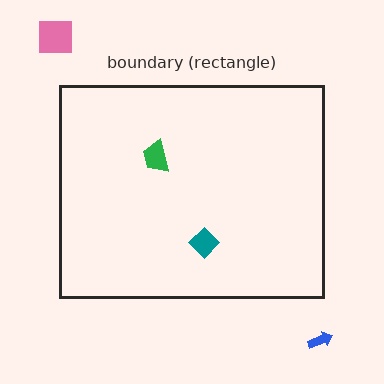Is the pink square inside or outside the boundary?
Outside.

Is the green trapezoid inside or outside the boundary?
Inside.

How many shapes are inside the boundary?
2 inside, 2 outside.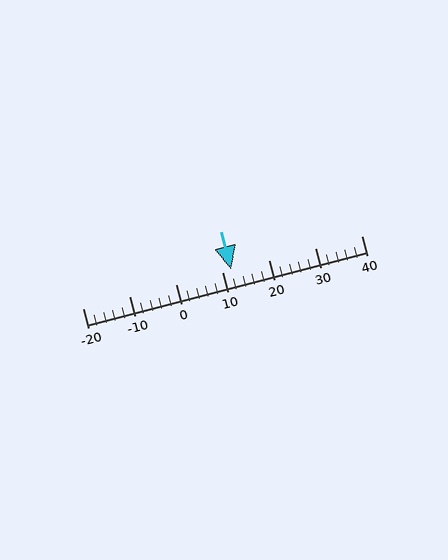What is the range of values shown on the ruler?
The ruler shows values from -20 to 40.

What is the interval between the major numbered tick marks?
The major tick marks are spaced 10 units apart.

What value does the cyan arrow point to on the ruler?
The cyan arrow points to approximately 12.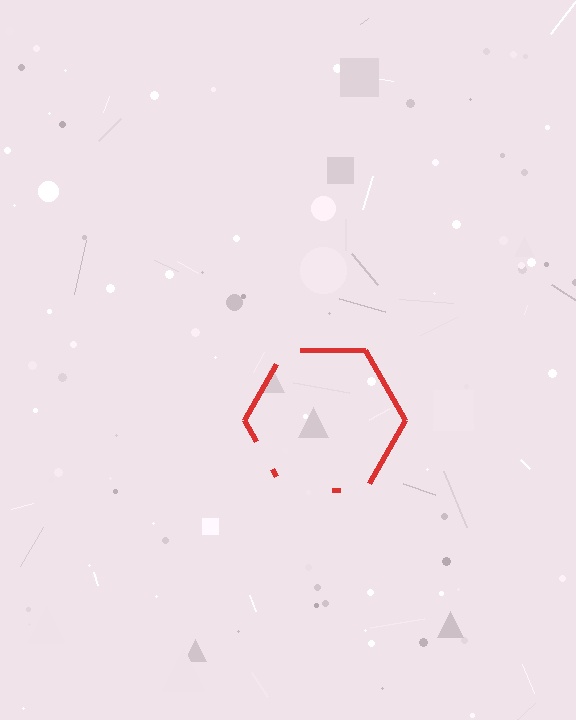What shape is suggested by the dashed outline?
The dashed outline suggests a hexagon.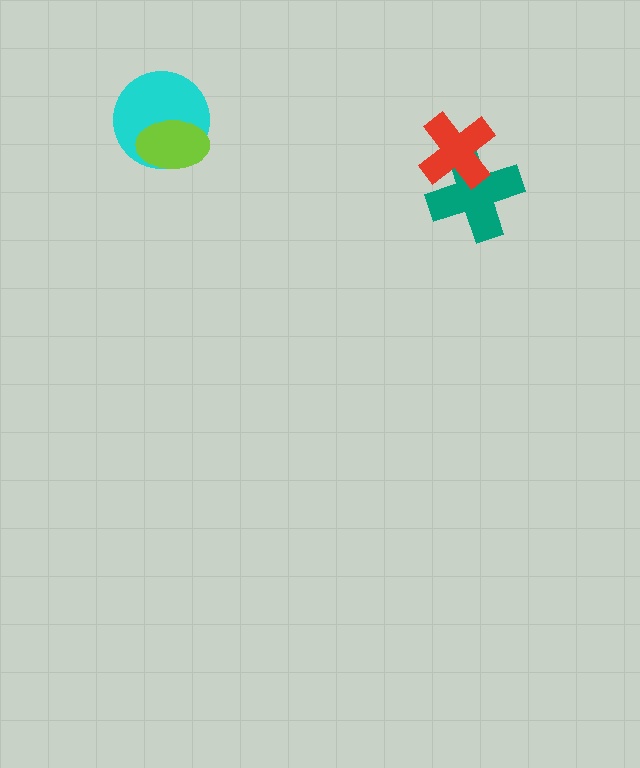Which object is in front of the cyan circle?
The lime ellipse is in front of the cyan circle.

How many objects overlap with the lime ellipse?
1 object overlaps with the lime ellipse.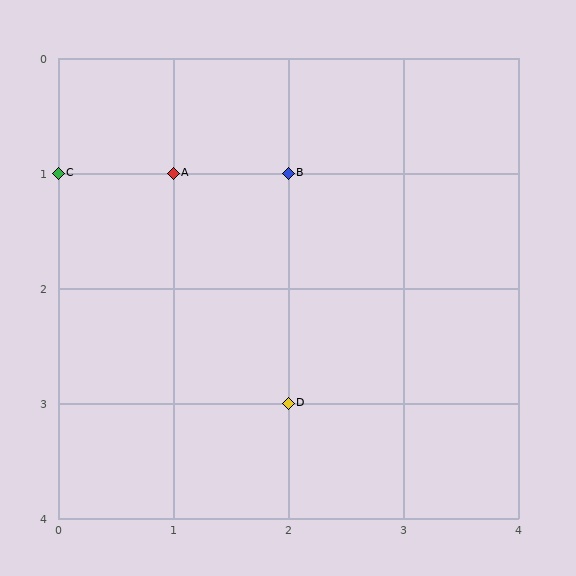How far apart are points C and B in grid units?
Points C and B are 2 columns apart.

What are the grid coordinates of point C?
Point C is at grid coordinates (0, 1).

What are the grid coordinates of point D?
Point D is at grid coordinates (2, 3).